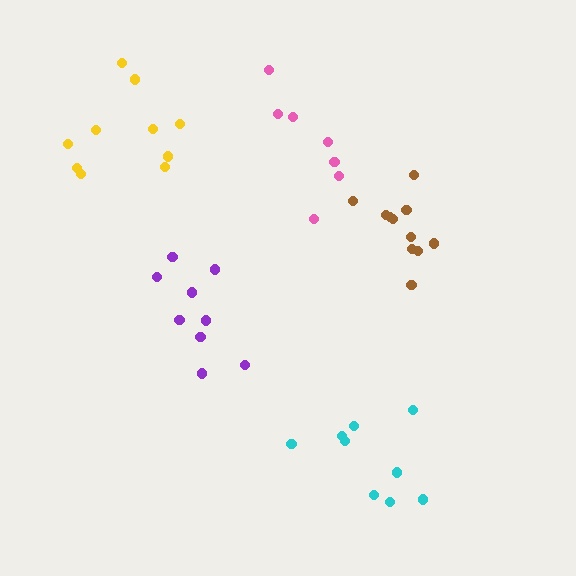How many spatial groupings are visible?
There are 5 spatial groupings.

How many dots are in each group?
Group 1: 9 dots, Group 2: 9 dots, Group 3: 10 dots, Group 4: 11 dots, Group 5: 7 dots (46 total).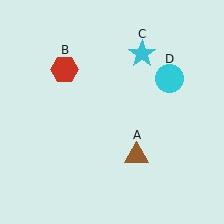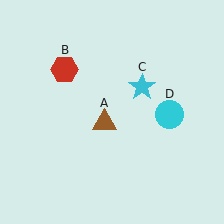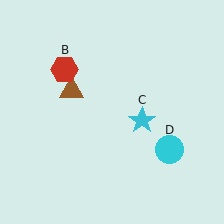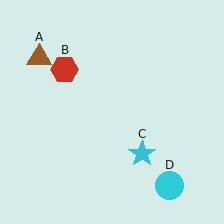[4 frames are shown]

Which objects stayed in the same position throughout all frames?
Red hexagon (object B) remained stationary.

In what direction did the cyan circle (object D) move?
The cyan circle (object D) moved down.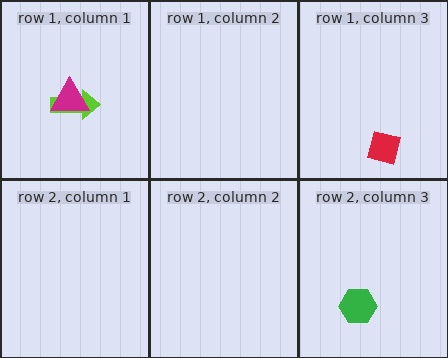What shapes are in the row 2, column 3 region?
The green hexagon.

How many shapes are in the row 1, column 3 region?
1.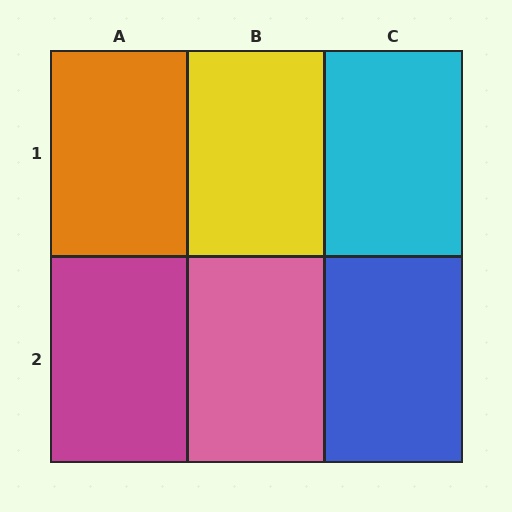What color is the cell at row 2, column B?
Pink.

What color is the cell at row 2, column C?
Blue.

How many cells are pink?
1 cell is pink.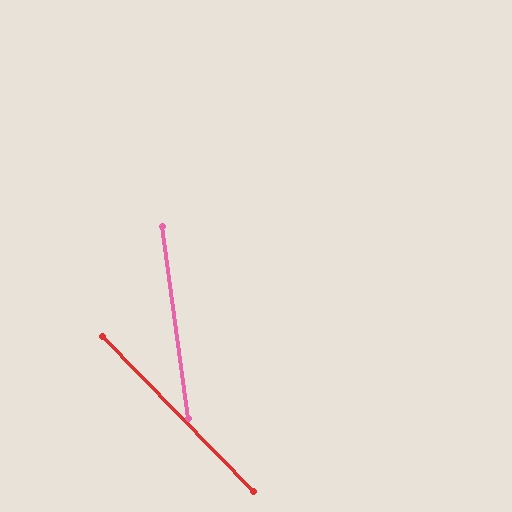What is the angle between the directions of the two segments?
Approximately 36 degrees.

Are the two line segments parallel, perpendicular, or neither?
Neither parallel nor perpendicular — they differ by about 36°.